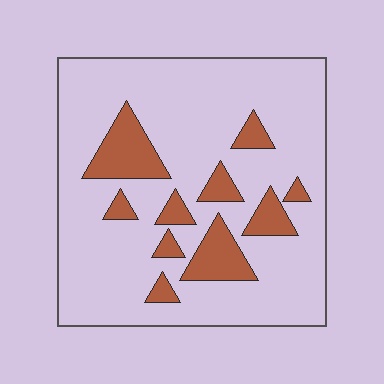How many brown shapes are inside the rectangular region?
10.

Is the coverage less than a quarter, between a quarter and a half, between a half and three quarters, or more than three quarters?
Less than a quarter.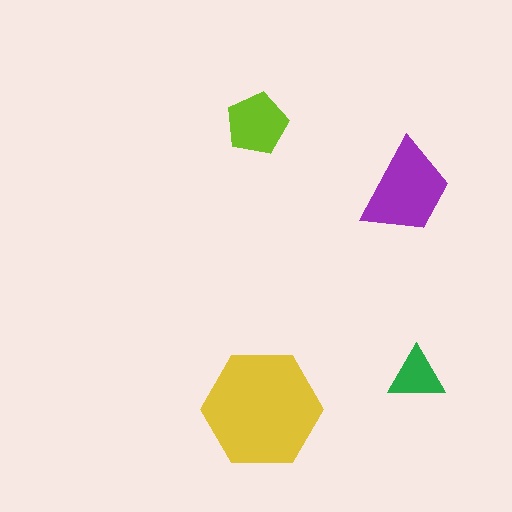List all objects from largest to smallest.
The yellow hexagon, the purple trapezoid, the lime pentagon, the green triangle.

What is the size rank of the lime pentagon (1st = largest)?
3rd.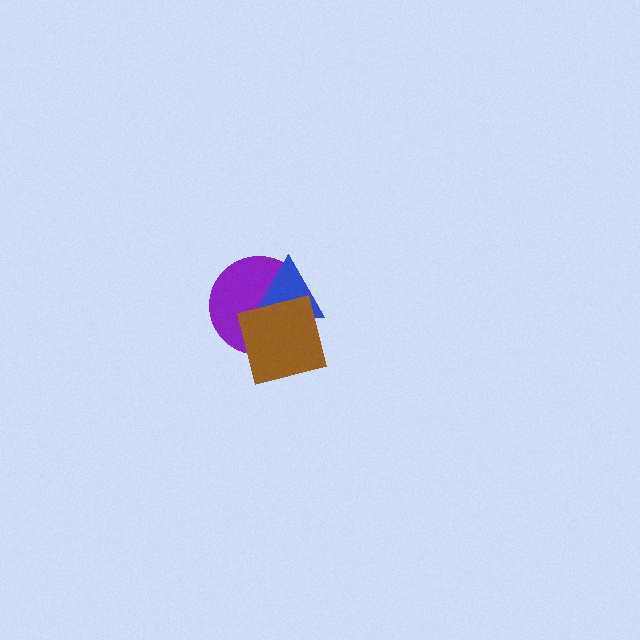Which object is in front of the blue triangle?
The brown square is in front of the blue triangle.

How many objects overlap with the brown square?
2 objects overlap with the brown square.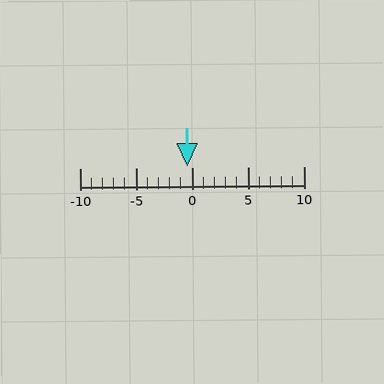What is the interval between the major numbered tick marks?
The major tick marks are spaced 5 units apart.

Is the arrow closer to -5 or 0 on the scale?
The arrow is closer to 0.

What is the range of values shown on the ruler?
The ruler shows values from -10 to 10.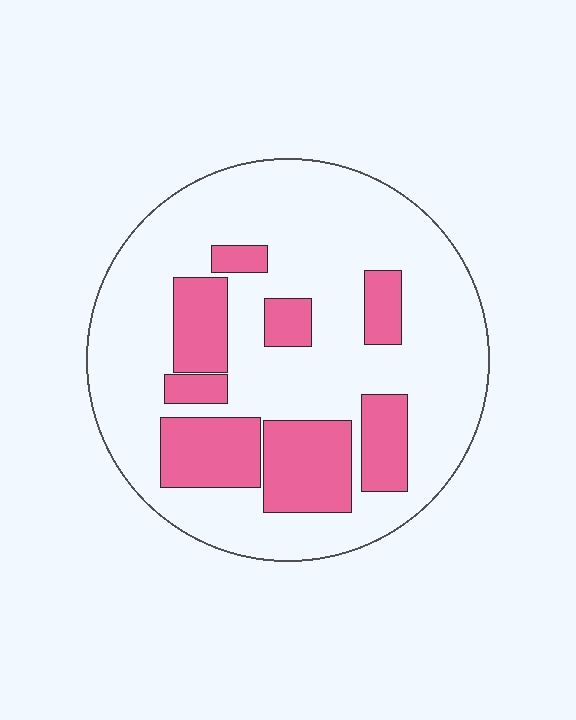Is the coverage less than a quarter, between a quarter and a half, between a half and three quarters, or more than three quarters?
Between a quarter and a half.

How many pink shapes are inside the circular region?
8.